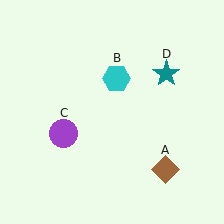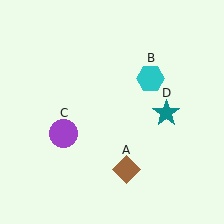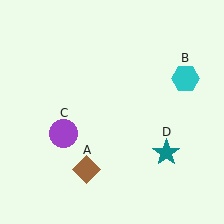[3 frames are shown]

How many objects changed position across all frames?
3 objects changed position: brown diamond (object A), cyan hexagon (object B), teal star (object D).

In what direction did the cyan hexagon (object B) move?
The cyan hexagon (object B) moved right.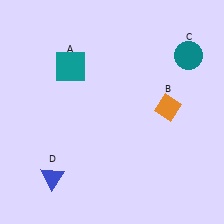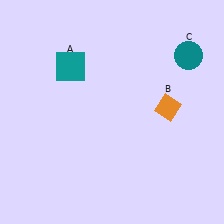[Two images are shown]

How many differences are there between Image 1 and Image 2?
There is 1 difference between the two images.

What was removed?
The blue triangle (D) was removed in Image 2.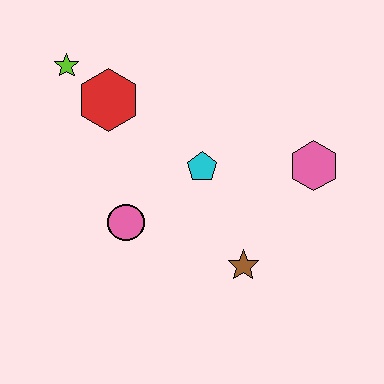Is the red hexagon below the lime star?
Yes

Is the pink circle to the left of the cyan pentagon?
Yes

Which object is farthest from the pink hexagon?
The lime star is farthest from the pink hexagon.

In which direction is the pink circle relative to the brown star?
The pink circle is to the left of the brown star.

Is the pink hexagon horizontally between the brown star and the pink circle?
No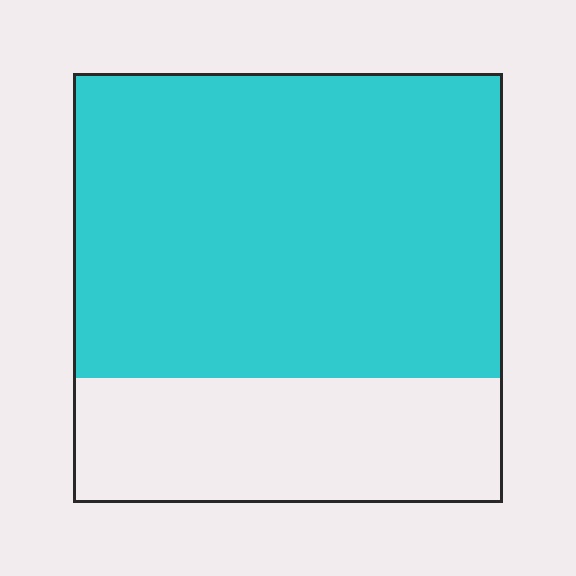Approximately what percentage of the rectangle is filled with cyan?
Approximately 70%.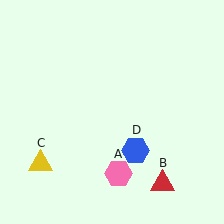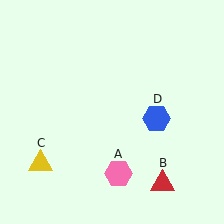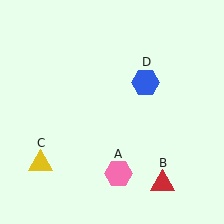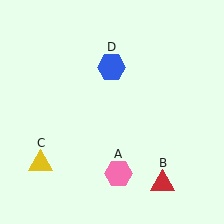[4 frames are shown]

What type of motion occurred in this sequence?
The blue hexagon (object D) rotated counterclockwise around the center of the scene.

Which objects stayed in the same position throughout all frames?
Pink hexagon (object A) and red triangle (object B) and yellow triangle (object C) remained stationary.